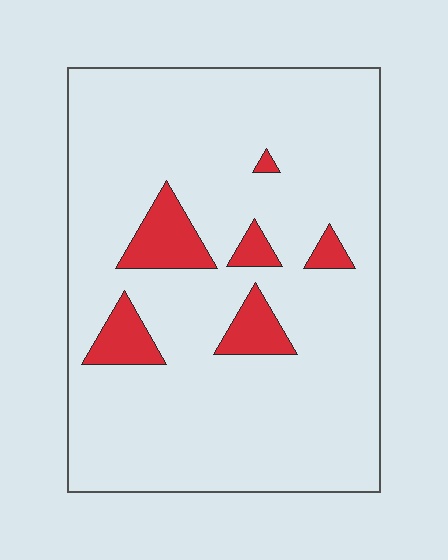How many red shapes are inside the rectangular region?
6.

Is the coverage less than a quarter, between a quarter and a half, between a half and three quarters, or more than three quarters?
Less than a quarter.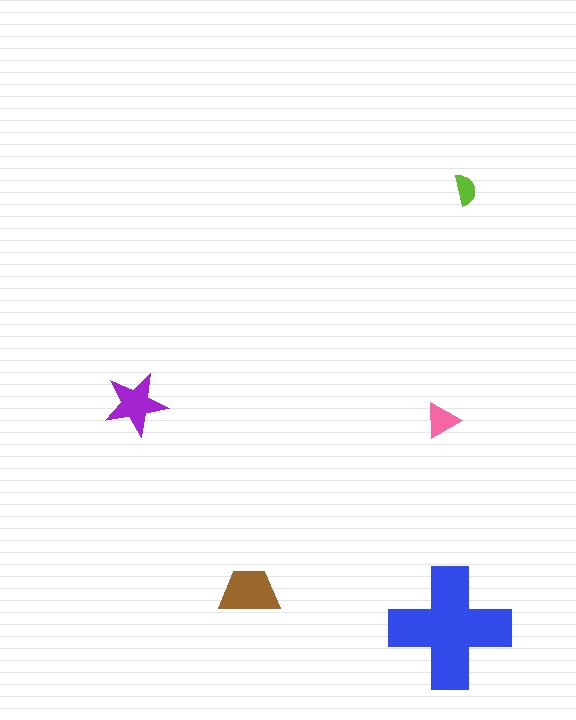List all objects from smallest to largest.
The lime semicircle, the pink triangle, the purple star, the brown trapezoid, the blue cross.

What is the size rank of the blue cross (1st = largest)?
1st.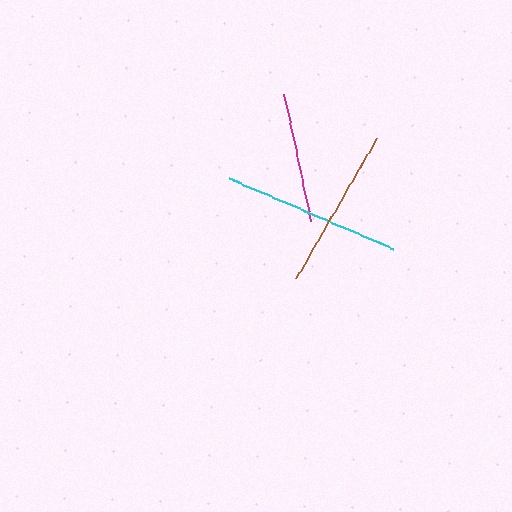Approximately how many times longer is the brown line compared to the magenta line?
The brown line is approximately 1.3 times the length of the magenta line.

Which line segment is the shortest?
The magenta line is the shortest at approximately 129 pixels.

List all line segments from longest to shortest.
From longest to shortest: cyan, brown, magenta.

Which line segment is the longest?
The cyan line is the longest at approximately 179 pixels.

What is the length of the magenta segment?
The magenta segment is approximately 129 pixels long.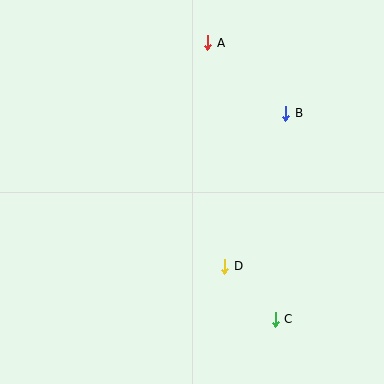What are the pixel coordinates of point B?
Point B is at (286, 113).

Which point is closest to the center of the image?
Point D at (225, 266) is closest to the center.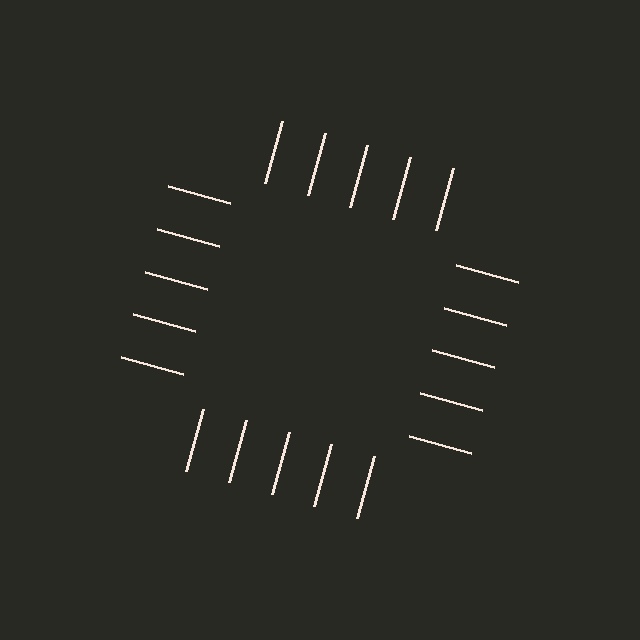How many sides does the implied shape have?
4 sides — the line-ends trace a square.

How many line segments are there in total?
20 — 5 along each of the 4 edges.